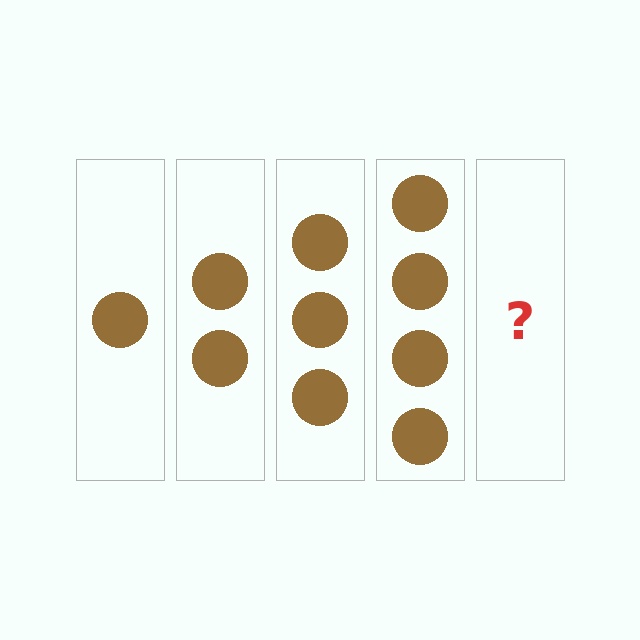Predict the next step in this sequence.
The next step is 5 circles.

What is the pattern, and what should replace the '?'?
The pattern is that each step adds one more circle. The '?' should be 5 circles.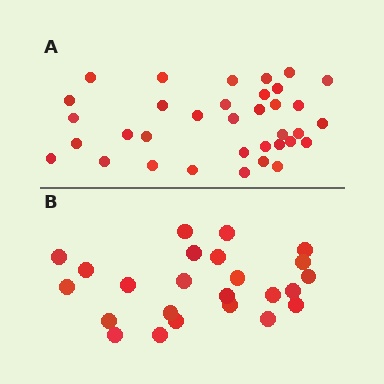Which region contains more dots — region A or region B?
Region A (the top region) has more dots.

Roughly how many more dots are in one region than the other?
Region A has roughly 12 or so more dots than region B.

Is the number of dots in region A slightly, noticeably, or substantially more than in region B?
Region A has substantially more. The ratio is roughly 1.5 to 1.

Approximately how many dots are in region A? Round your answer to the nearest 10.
About 40 dots. (The exact count is 35, which rounds to 40.)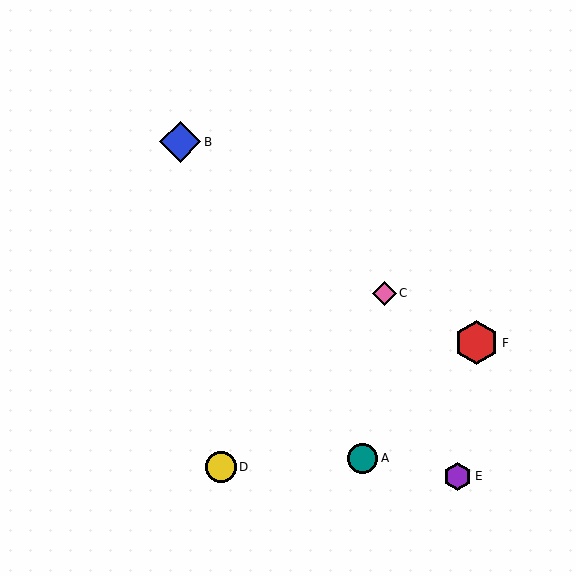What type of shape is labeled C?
Shape C is a pink diamond.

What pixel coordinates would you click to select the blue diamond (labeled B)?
Click at (180, 142) to select the blue diamond B.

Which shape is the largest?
The red hexagon (labeled F) is the largest.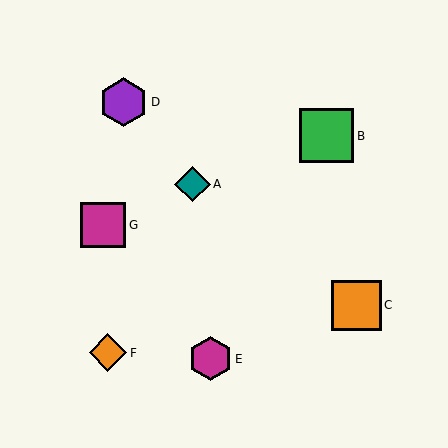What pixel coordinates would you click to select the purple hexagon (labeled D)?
Click at (124, 102) to select the purple hexagon D.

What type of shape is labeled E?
Shape E is a magenta hexagon.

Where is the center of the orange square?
The center of the orange square is at (357, 305).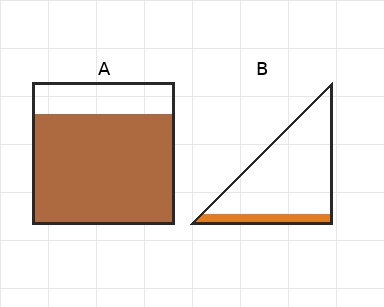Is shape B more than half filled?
No.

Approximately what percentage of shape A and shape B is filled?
A is approximately 80% and B is approximately 15%.